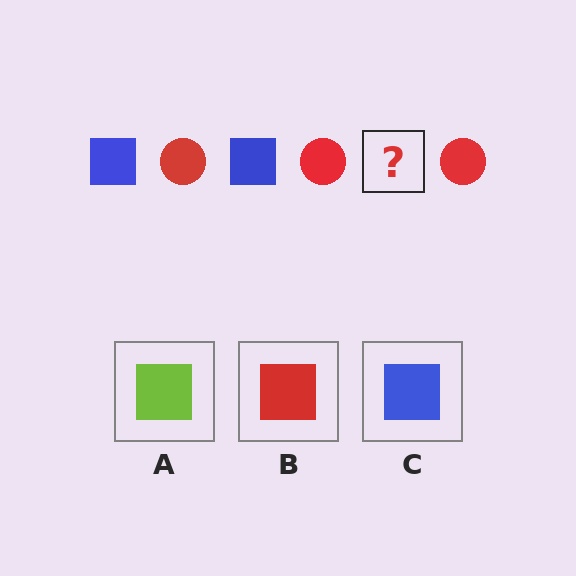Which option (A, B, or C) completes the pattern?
C.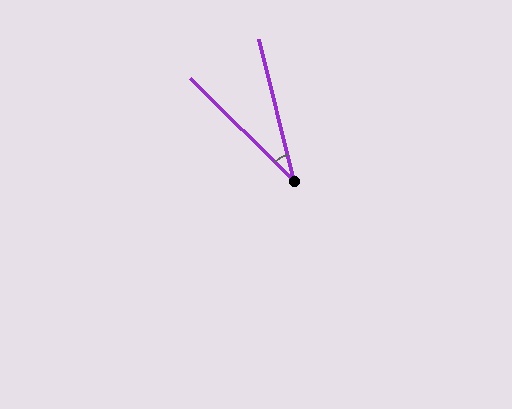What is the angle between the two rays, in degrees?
Approximately 31 degrees.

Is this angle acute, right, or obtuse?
It is acute.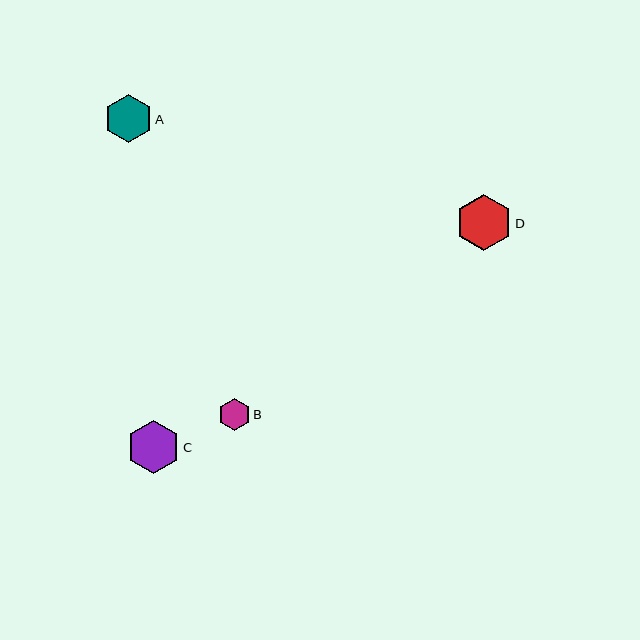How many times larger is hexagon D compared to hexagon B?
Hexagon D is approximately 1.8 times the size of hexagon B.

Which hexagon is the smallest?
Hexagon B is the smallest with a size of approximately 32 pixels.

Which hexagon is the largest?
Hexagon D is the largest with a size of approximately 57 pixels.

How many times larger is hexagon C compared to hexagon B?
Hexagon C is approximately 1.7 times the size of hexagon B.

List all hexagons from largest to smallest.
From largest to smallest: D, C, A, B.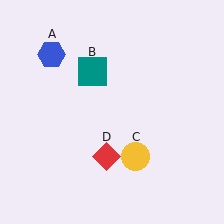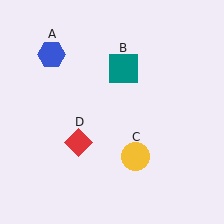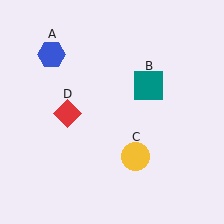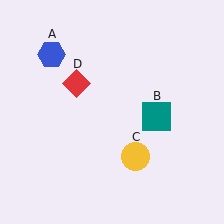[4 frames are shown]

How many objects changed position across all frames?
2 objects changed position: teal square (object B), red diamond (object D).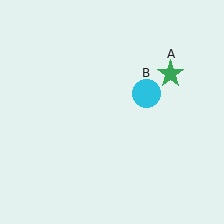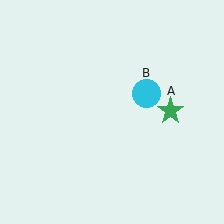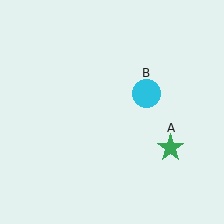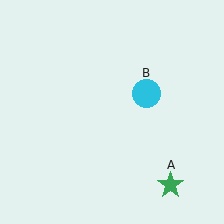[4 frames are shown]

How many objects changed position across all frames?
1 object changed position: green star (object A).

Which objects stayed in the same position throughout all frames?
Cyan circle (object B) remained stationary.